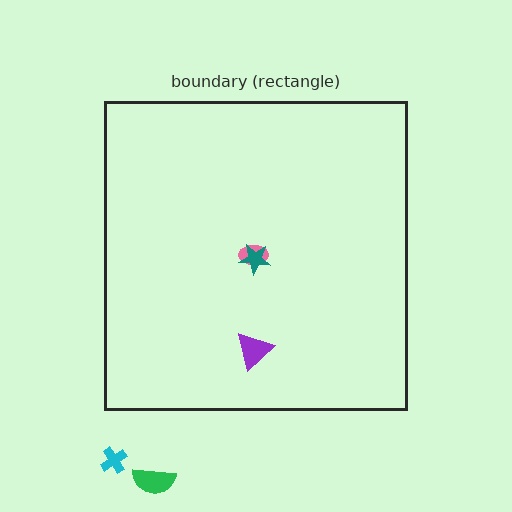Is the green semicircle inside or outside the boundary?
Outside.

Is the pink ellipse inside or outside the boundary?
Inside.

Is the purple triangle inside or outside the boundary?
Inside.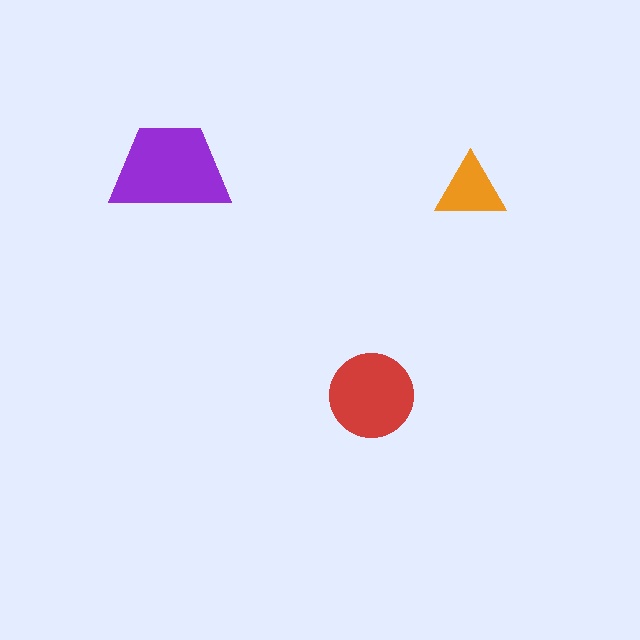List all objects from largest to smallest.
The purple trapezoid, the red circle, the orange triangle.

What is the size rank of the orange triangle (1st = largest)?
3rd.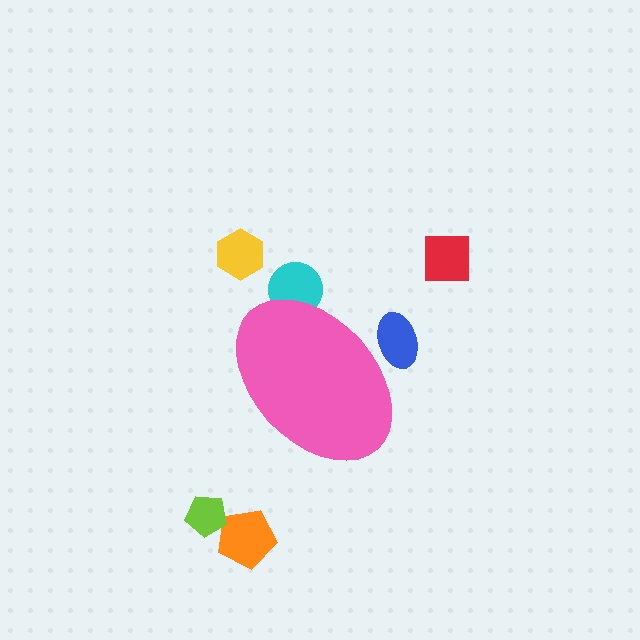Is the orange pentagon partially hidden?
No, the orange pentagon is fully visible.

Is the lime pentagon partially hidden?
No, the lime pentagon is fully visible.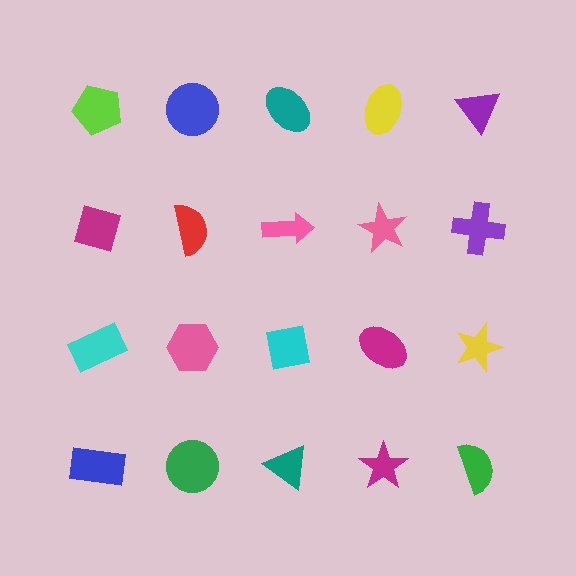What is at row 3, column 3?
A cyan square.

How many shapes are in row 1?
5 shapes.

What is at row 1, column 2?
A blue circle.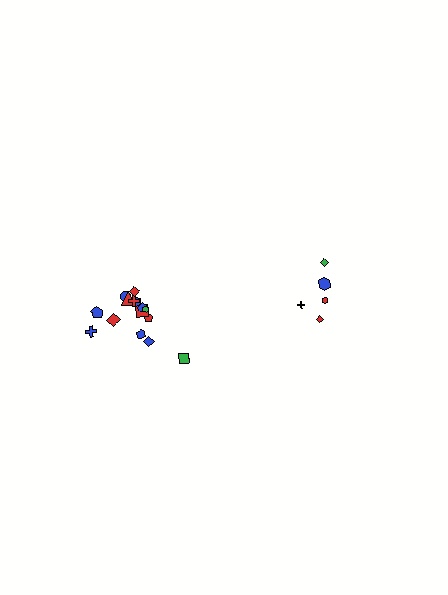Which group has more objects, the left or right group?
The left group.